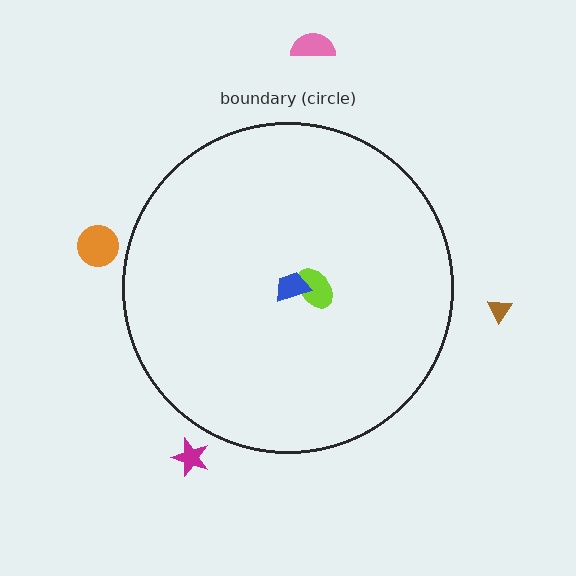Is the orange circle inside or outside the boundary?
Outside.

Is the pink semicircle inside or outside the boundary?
Outside.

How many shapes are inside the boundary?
2 inside, 4 outside.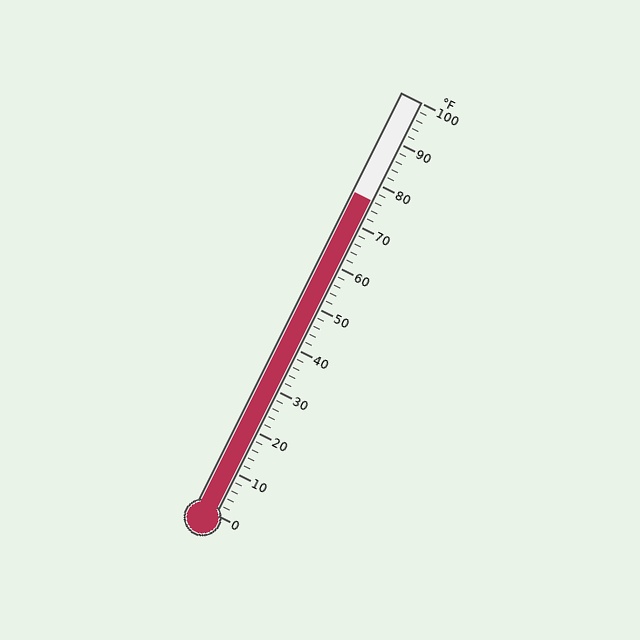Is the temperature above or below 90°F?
The temperature is below 90°F.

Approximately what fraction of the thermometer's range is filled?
The thermometer is filled to approximately 75% of its range.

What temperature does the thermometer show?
The thermometer shows approximately 76°F.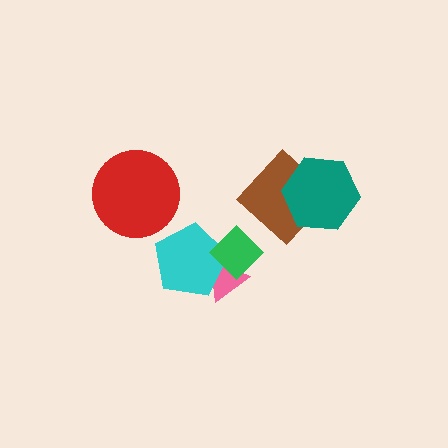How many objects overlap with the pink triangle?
2 objects overlap with the pink triangle.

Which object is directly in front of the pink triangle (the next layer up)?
The cyan pentagon is directly in front of the pink triangle.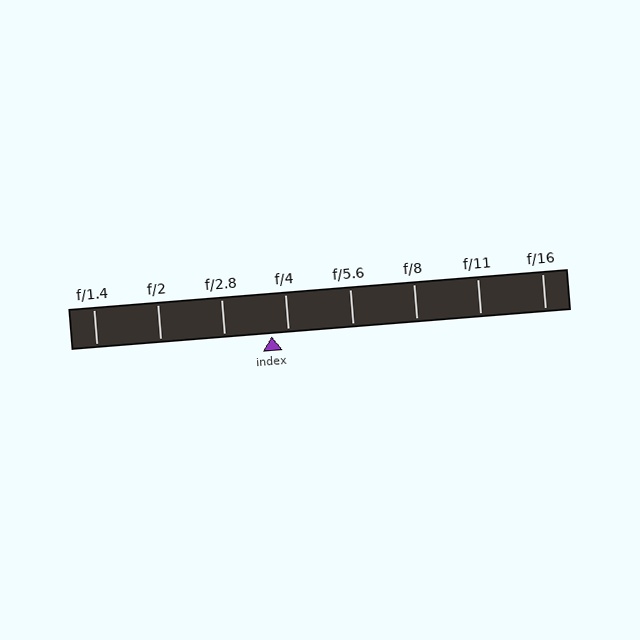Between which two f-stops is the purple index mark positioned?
The index mark is between f/2.8 and f/4.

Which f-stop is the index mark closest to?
The index mark is closest to f/4.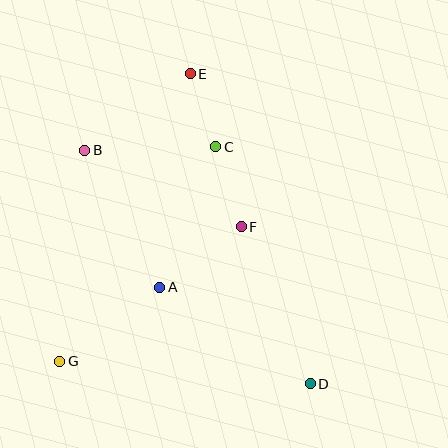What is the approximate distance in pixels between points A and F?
The distance between A and F is approximately 102 pixels.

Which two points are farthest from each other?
Points D and E are farthest from each other.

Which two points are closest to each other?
Points C and E are closest to each other.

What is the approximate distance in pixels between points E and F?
The distance between E and F is approximately 161 pixels.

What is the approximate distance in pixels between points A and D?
The distance between A and D is approximately 179 pixels.